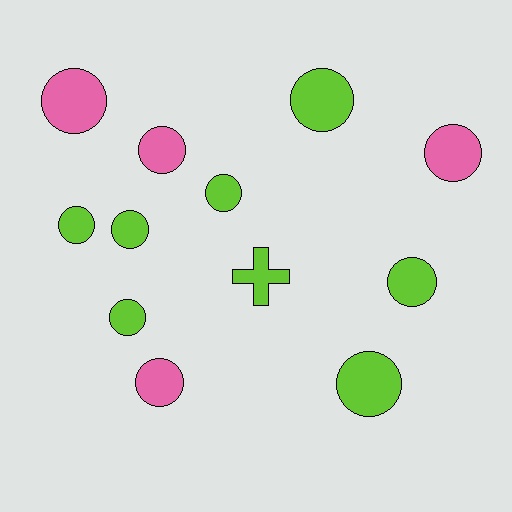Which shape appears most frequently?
Circle, with 11 objects.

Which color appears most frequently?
Lime, with 8 objects.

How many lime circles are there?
There are 7 lime circles.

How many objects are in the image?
There are 12 objects.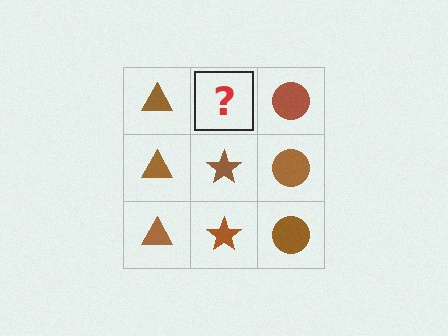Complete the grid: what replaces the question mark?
The question mark should be replaced with a brown star.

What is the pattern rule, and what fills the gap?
The rule is that each column has a consistent shape. The gap should be filled with a brown star.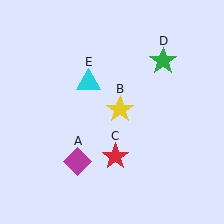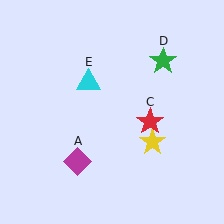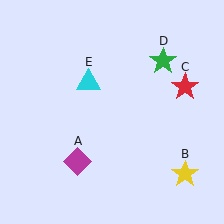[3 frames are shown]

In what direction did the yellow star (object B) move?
The yellow star (object B) moved down and to the right.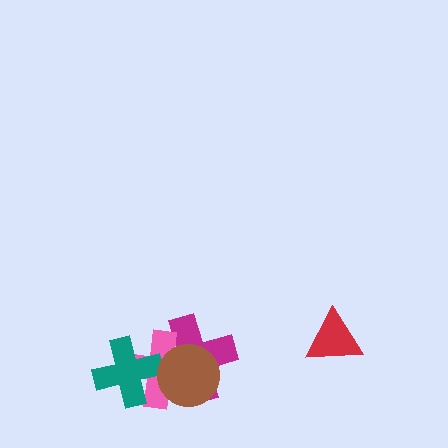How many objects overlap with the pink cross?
3 objects overlap with the pink cross.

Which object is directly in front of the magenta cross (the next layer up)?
The pink cross is directly in front of the magenta cross.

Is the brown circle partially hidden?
No, no other shape covers it.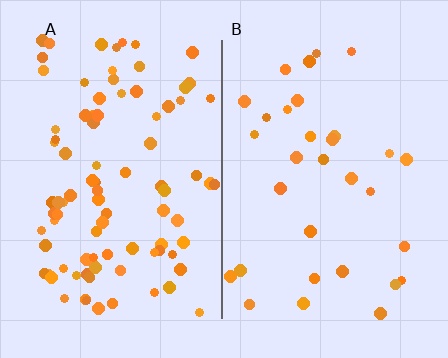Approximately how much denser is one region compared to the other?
Approximately 2.9× — region A over region B.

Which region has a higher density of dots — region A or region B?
A (the left).